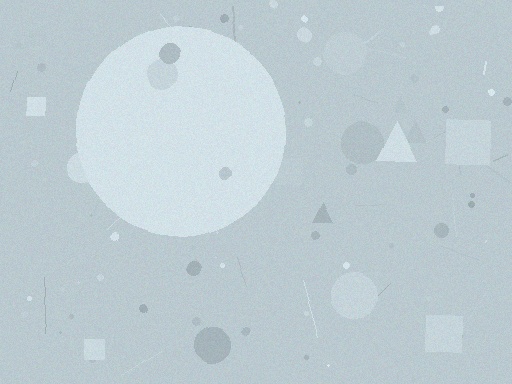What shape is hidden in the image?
A circle is hidden in the image.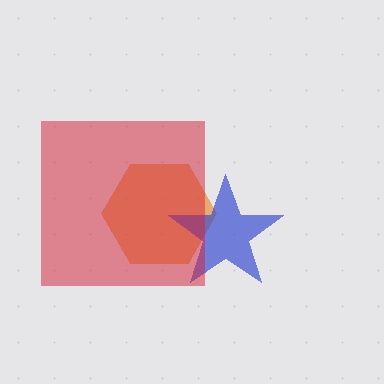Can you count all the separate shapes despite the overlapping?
Yes, there are 3 separate shapes.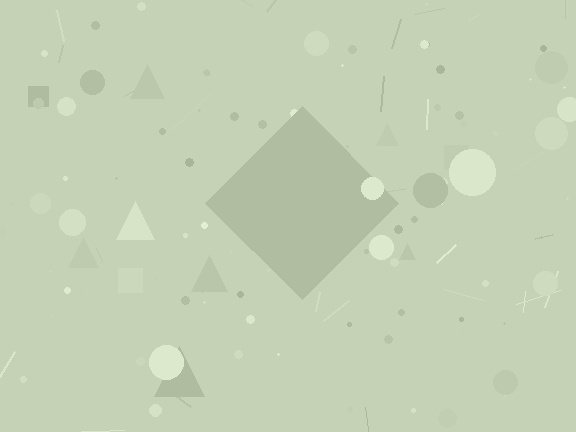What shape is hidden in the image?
A diamond is hidden in the image.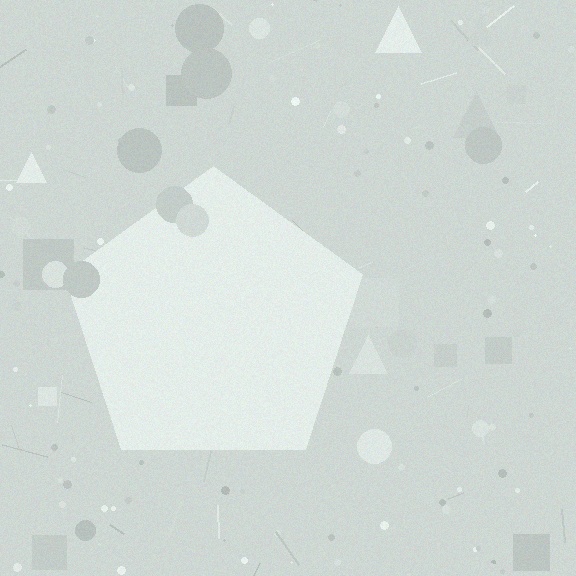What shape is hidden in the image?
A pentagon is hidden in the image.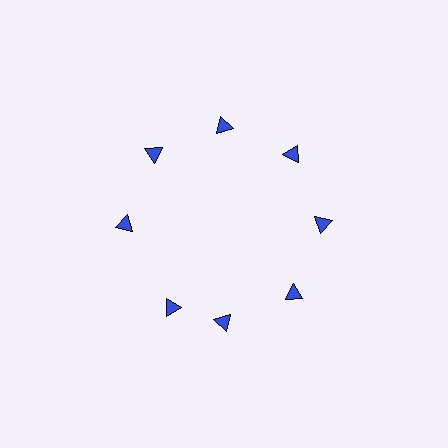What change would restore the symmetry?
The symmetry would be restored by rotating it back into even spacing with its neighbors so that all 8 triangles sit at equal angles and equal distance from the center.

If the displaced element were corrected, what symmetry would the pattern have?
It would have 8-fold rotational symmetry — the pattern would map onto itself every 45 degrees.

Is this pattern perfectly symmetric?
No. The 8 blue triangles are arranged in a ring, but one element near the 8 o'clock position is rotated out of alignment along the ring, breaking the 8-fold rotational symmetry.